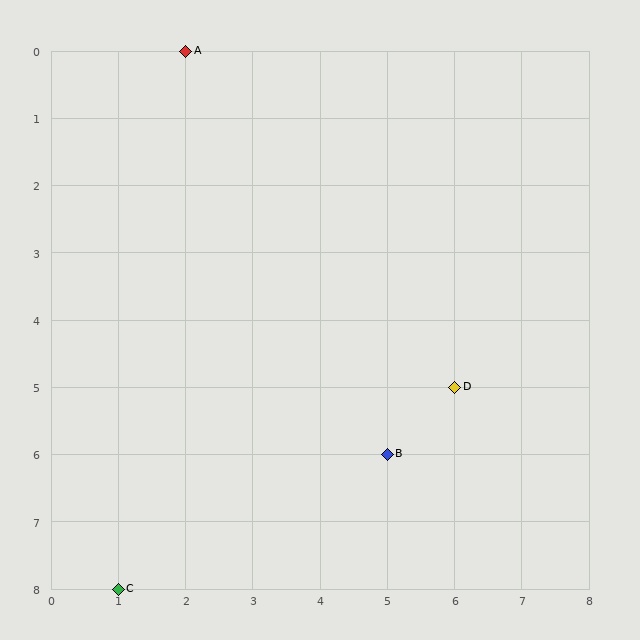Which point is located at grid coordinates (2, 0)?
Point A is at (2, 0).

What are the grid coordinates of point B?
Point B is at grid coordinates (5, 6).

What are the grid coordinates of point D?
Point D is at grid coordinates (6, 5).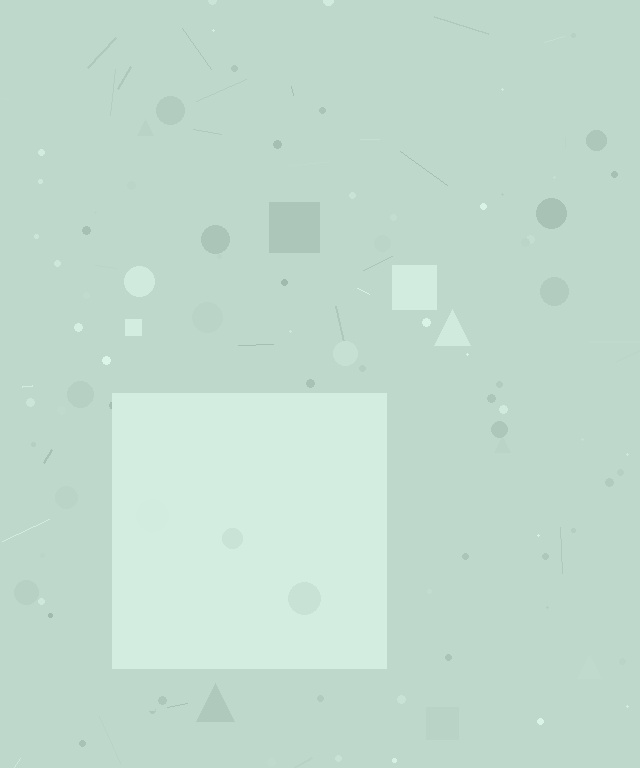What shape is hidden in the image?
A square is hidden in the image.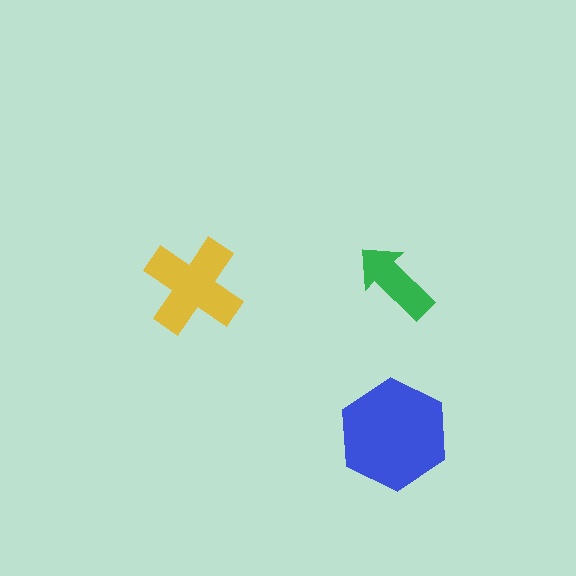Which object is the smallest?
The green arrow.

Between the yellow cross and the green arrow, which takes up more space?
The yellow cross.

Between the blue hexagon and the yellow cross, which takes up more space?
The blue hexagon.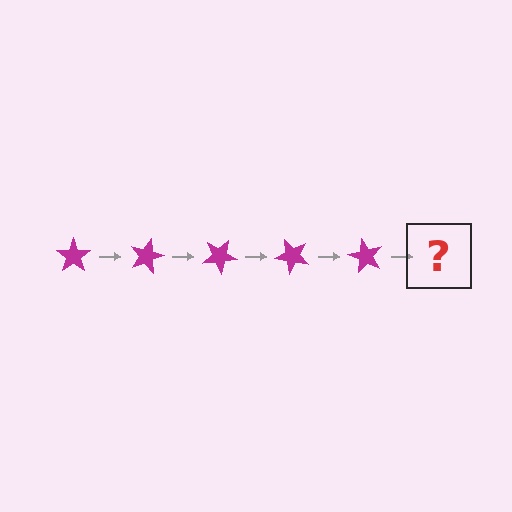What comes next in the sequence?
The next element should be a magenta star rotated 75 degrees.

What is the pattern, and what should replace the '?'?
The pattern is that the star rotates 15 degrees each step. The '?' should be a magenta star rotated 75 degrees.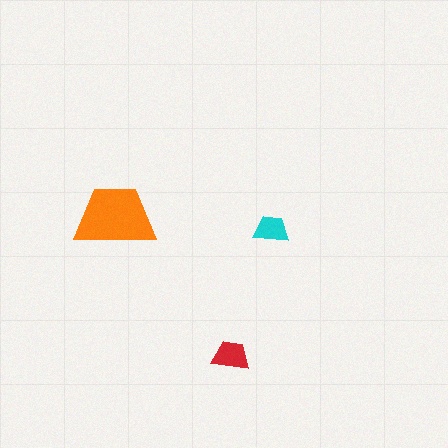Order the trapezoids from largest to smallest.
the orange one, the red one, the cyan one.